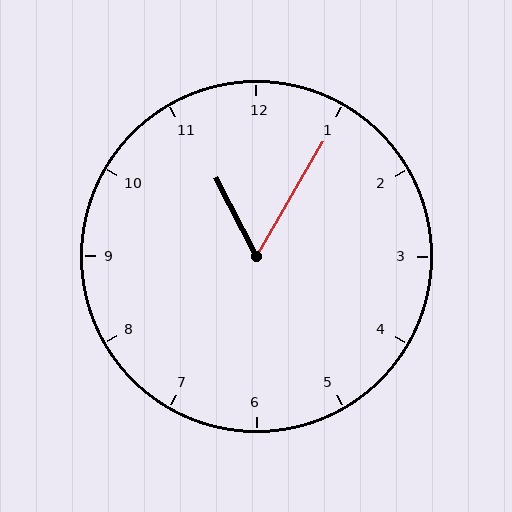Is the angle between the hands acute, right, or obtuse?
It is acute.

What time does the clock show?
11:05.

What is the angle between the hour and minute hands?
Approximately 58 degrees.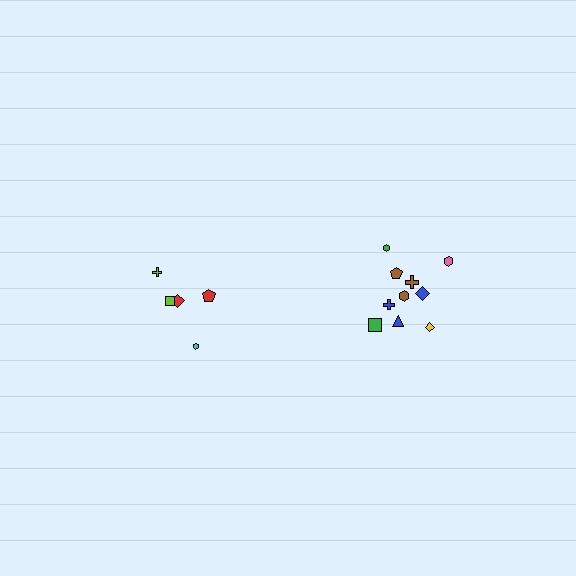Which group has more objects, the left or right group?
The right group.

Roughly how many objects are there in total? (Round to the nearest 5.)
Roughly 15 objects in total.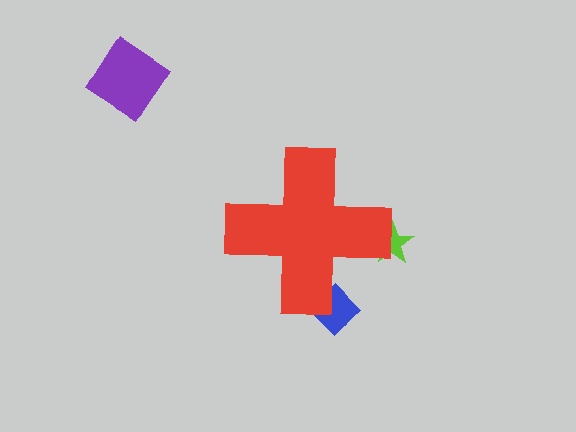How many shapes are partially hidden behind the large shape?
2 shapes are partially hidden.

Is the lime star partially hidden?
Yes, the lime star is partially hidden behind the red cross.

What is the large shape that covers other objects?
A red cross.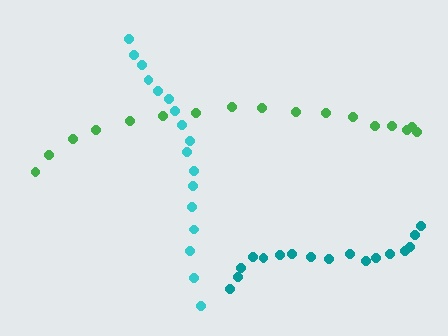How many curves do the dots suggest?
There are 3 distinct paths.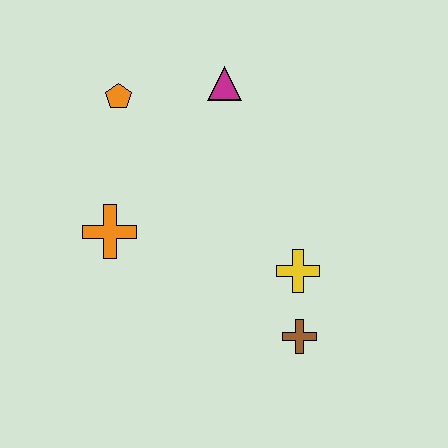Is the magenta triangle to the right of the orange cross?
Yes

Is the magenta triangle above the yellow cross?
Yes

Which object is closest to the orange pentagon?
The magenta triangle is closest to the orange pentagon.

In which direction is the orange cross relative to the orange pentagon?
The orange cross is below the orange pentagon.